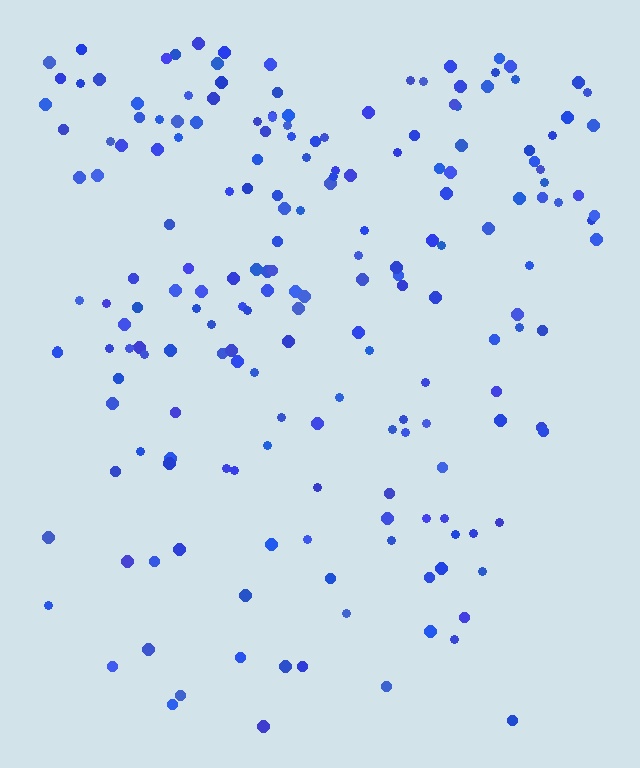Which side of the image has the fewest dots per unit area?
The bottom.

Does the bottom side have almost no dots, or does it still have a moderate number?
Still a moderate number, just noticeably fewer than the top.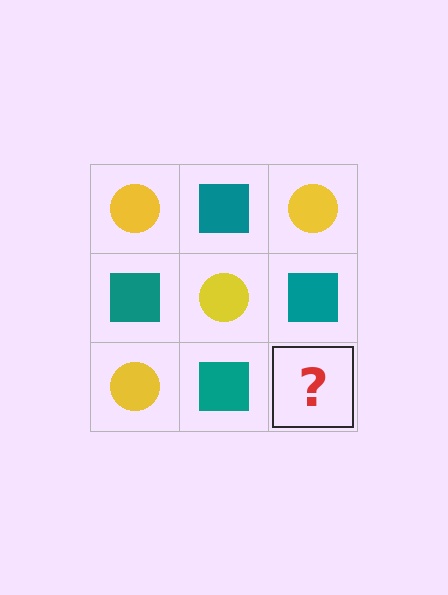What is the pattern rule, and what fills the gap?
The rule is that it alternates yellow circle and teal square in a checkerboard pattern. The gap should be filled with a yellow circle.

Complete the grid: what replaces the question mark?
The question mark should be replaced with a yellow circle.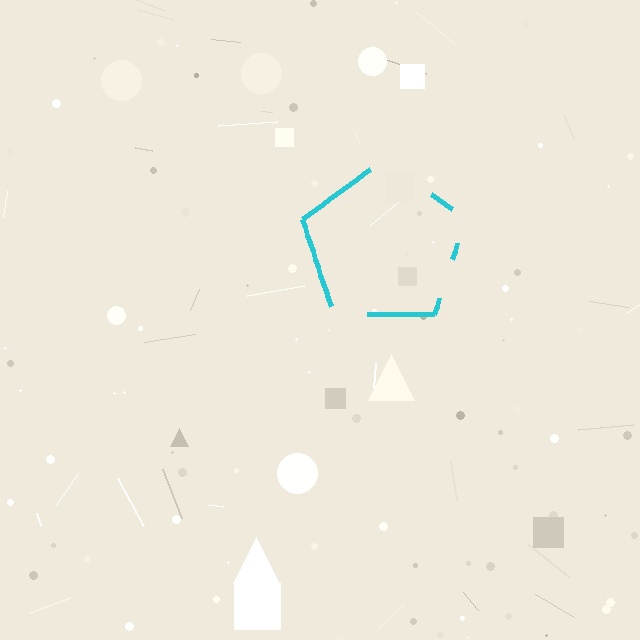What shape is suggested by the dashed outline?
The dashed outline suggests a pentagon.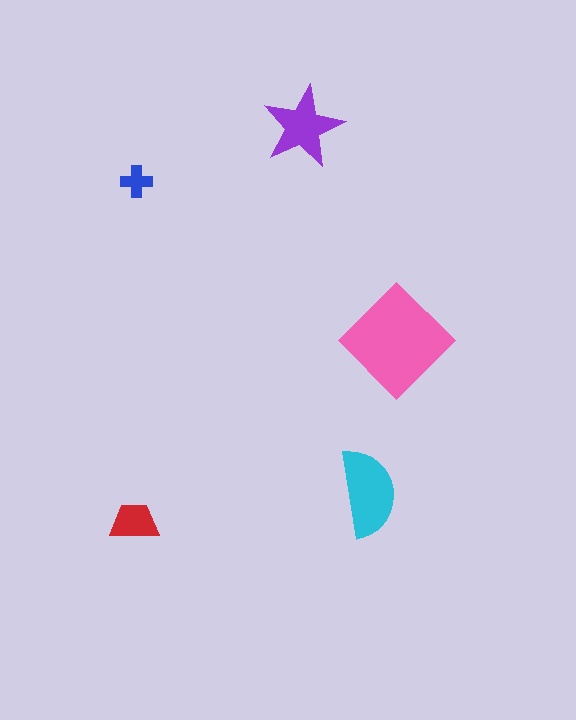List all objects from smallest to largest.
The blue cross, the red trapezoid, the purple star, the cyan semicircle, the pink diamond.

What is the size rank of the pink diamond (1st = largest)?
1st.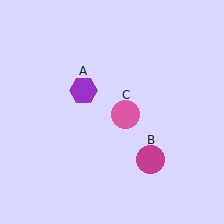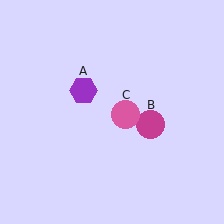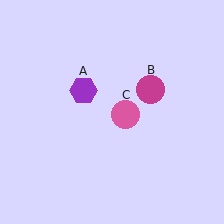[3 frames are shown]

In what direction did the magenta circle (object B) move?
The magenta circle (object B) moved up.